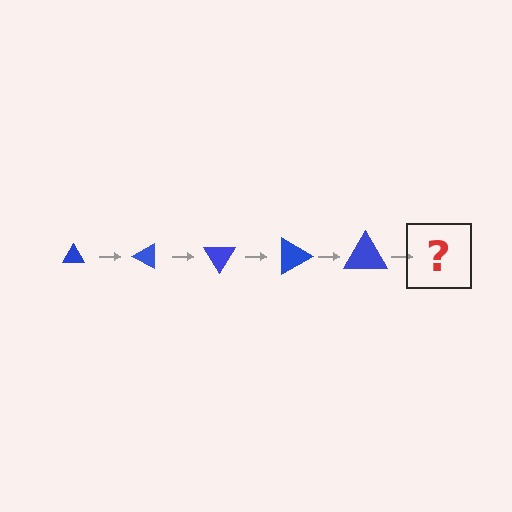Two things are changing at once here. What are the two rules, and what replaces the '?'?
The two rules are that the triangle grows larger each step and it rotates 30 degrees each step. The '?' should be a triangle, larger than the previous one and rotated 150 degrees from the start.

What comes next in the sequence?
The next element should be a triangle, larger than the previous one and rotated 150 degrees from the start.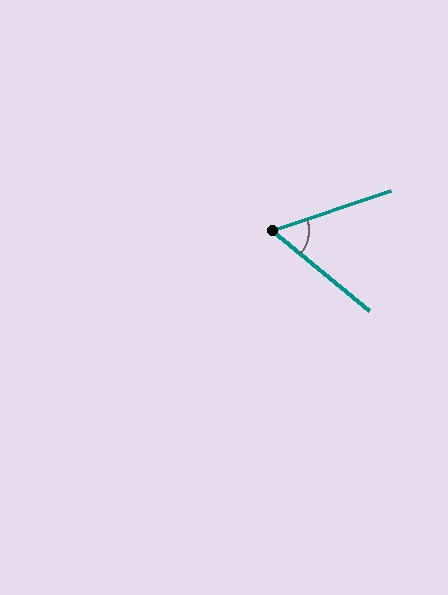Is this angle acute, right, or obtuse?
It is acute.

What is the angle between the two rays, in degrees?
Approximately 58 degrees.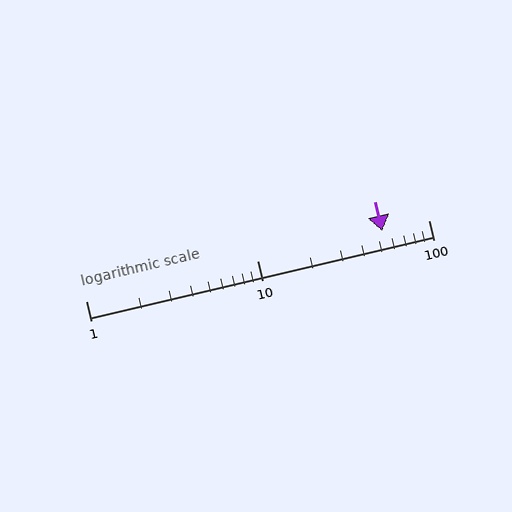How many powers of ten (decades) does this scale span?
The scale spans 2 decades, from 1 to 100.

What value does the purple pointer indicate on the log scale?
The pointer indicates approximately 54.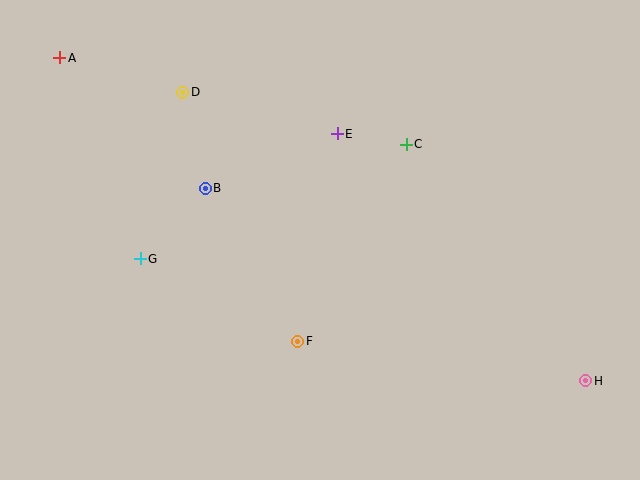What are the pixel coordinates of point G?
Point G is at (140, 259).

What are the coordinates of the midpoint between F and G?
The midpoint between F and G is at (219, 300).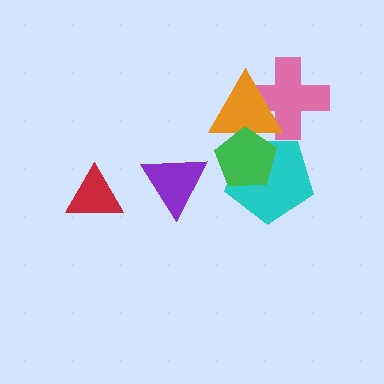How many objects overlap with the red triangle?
0 objects overlap with the red triangle.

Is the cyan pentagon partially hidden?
Yes, it is partially covered by another shape.